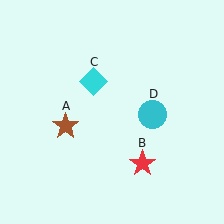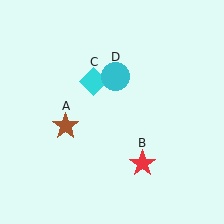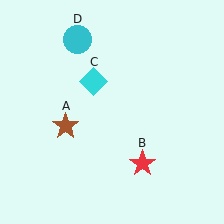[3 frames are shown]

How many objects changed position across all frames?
1 object changed position: cyan circle (object D).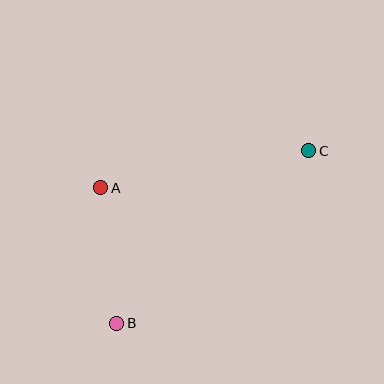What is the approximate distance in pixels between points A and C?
The distance between A and C is approximately 211 pixels.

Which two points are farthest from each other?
Points B and C are farthest from each other.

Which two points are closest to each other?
Points A and B are closest to each other.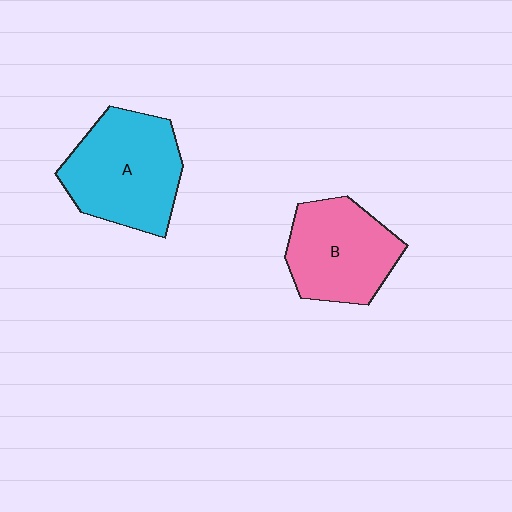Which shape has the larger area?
Shape A (cyan).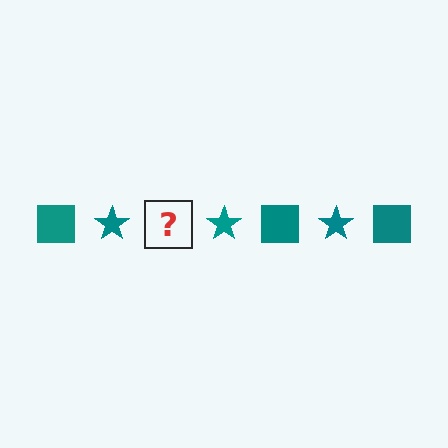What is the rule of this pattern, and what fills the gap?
The rule is that the pattern cycles through square, star shapes in teal. The gap should be filled with a teal square.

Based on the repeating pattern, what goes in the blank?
The blank should be a teal square.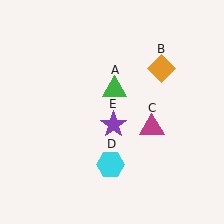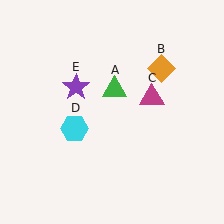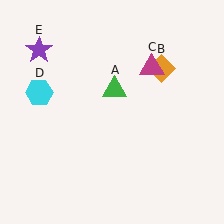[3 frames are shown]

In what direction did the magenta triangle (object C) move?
The magenta triangle (object C) moved up.